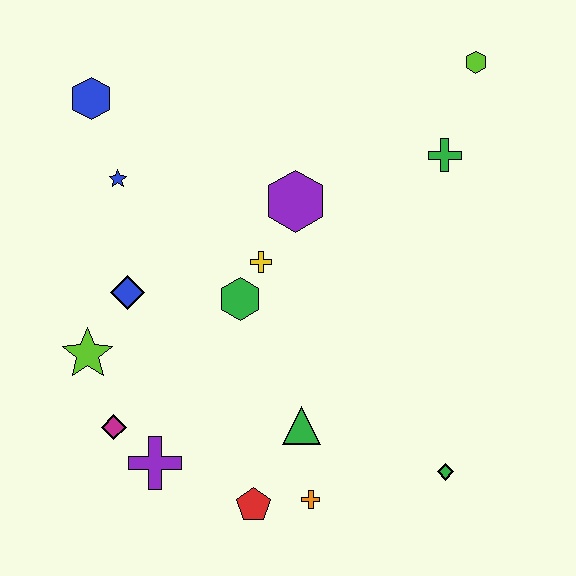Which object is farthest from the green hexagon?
The lime hexagon is farthest from the green hexagon.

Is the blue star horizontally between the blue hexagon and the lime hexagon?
Yes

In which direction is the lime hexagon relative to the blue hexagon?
The lime hexagon is to the right of the blue hexagon.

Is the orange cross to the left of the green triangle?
No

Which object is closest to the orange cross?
The red pentagon is closest to the orange cross.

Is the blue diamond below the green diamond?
No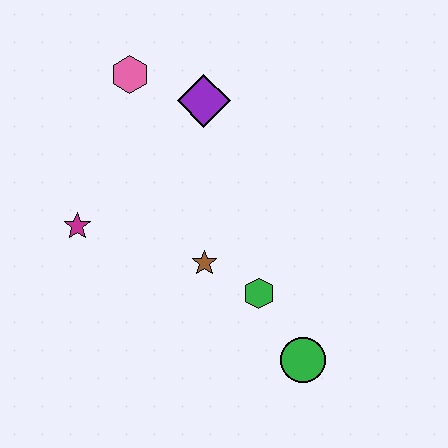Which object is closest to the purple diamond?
The pink hexagon is closest to the purple diamond.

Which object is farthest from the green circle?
The pink hexagon is farthest from the green circle.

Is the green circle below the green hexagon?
Yes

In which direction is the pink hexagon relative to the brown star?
The pink hexagon is above the brown star.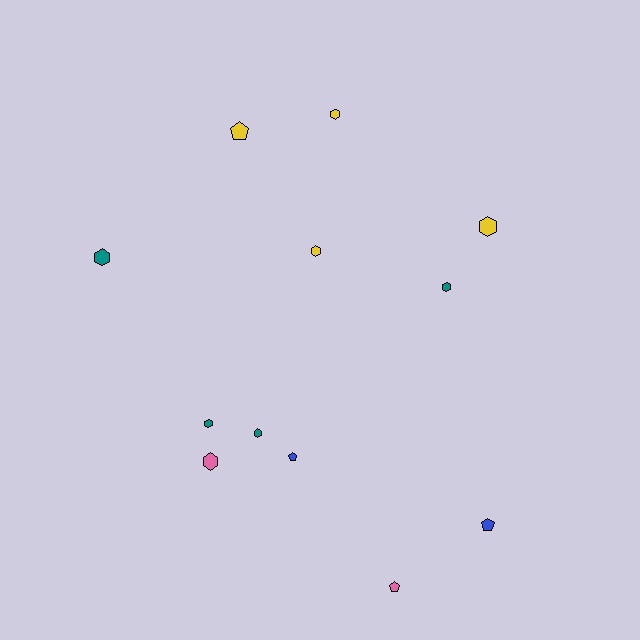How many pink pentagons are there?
There is 1 pink pentagon.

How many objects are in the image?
There are 12 objects.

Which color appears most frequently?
Yellow, with 4 objects.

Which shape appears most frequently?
Hexagon, with 8 objects.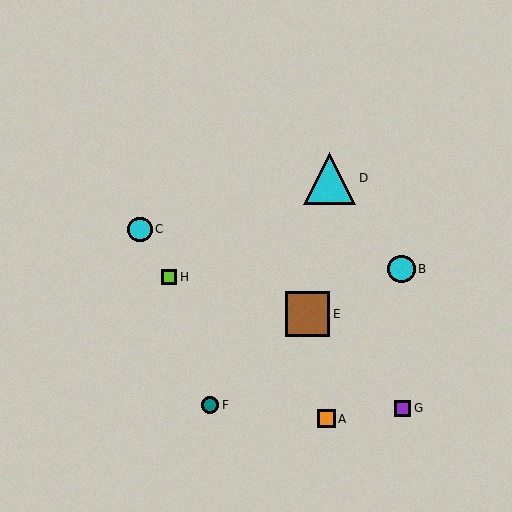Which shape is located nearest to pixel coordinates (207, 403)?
The teal circle (labeled F) at (210, 405) is nearest to that location.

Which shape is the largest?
The cyan triangle (labeled D) is the largest.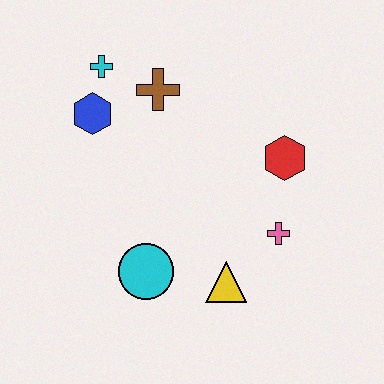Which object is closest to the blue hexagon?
The cyan cross is closest to the blue hexagon.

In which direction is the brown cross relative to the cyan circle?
The brown cross is above the cyan circle.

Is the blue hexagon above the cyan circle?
Yes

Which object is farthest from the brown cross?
The yellow triangle is farthest from the brown cross.